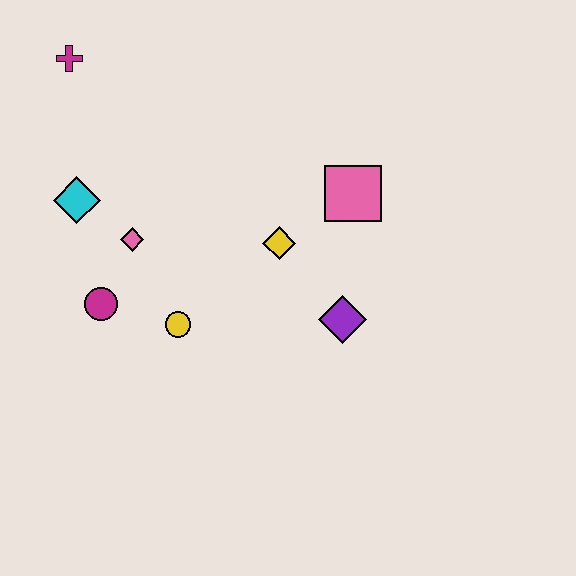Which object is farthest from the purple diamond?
The magenta cross is farthest from the purple diamond.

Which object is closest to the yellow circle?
The magenta circle is closest to the yellow circle.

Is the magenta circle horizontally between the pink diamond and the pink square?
No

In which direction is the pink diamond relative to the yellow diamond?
The pink diamond is to the left of the yellow diamond.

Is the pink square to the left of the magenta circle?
No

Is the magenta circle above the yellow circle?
Yes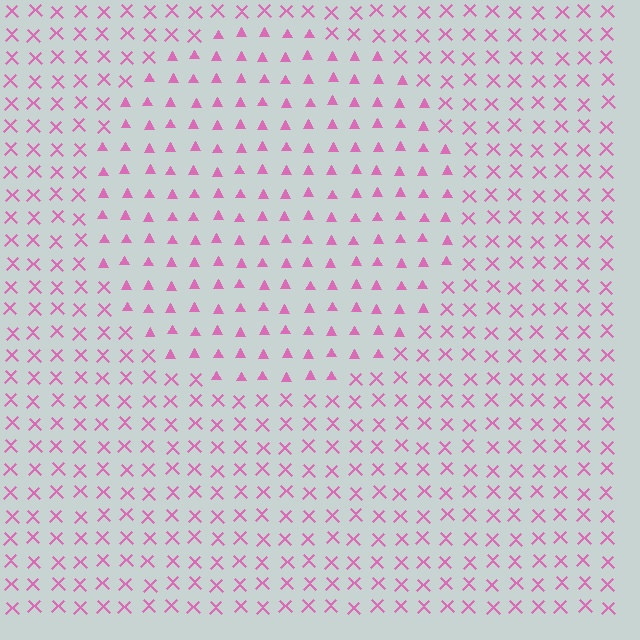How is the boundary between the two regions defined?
The boundary is defined by a change in element shape: triangles inside vs. X marks outside. All elements share the same color and spacing.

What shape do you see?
I see a circle.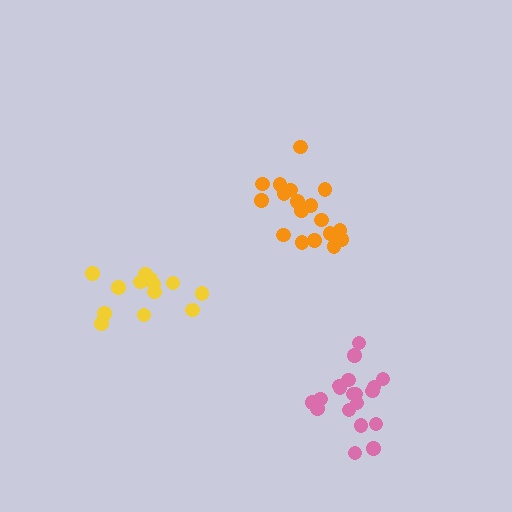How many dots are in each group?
Group 1: 19 dots, Group 2: 14 dots, Group 3: 19 dots (52 total).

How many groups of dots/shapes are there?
There are 3 groups.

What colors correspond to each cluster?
The clusters are colored: orange, yellow, pink.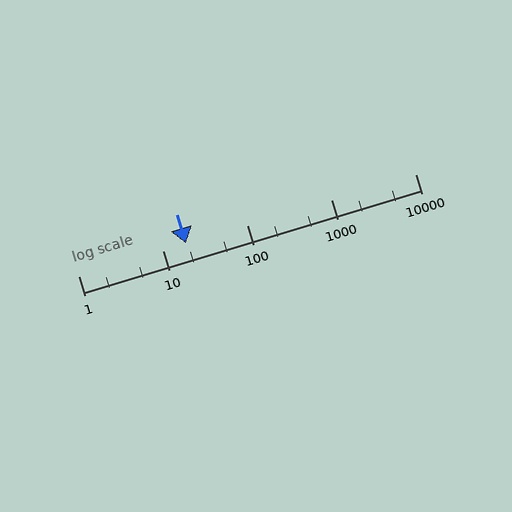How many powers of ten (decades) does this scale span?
The scale spans 4 decades, from 1 to 10000.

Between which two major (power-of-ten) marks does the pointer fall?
The pointer is between 10 and 100.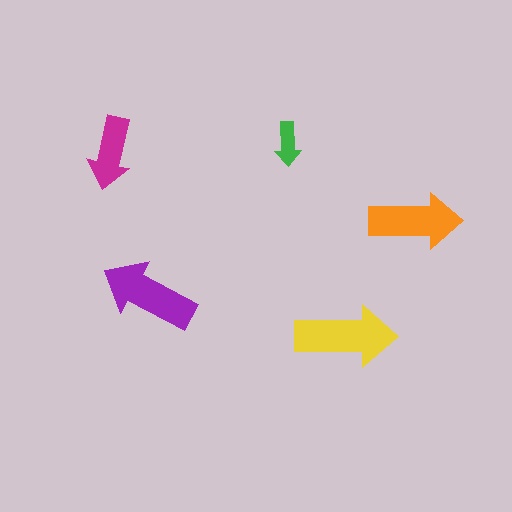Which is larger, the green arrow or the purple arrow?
The purple one.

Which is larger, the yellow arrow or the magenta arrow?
The yellow one.